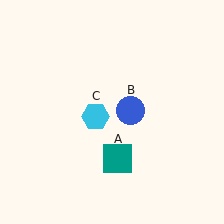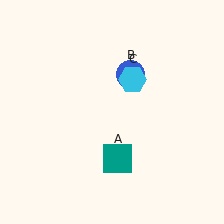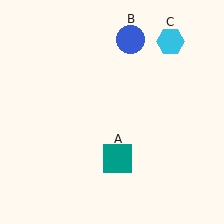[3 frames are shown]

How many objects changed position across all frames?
2 objects changed position: blue circle (object B), cyan hexagon (object C).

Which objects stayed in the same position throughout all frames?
Teal square (object A) remained stationary.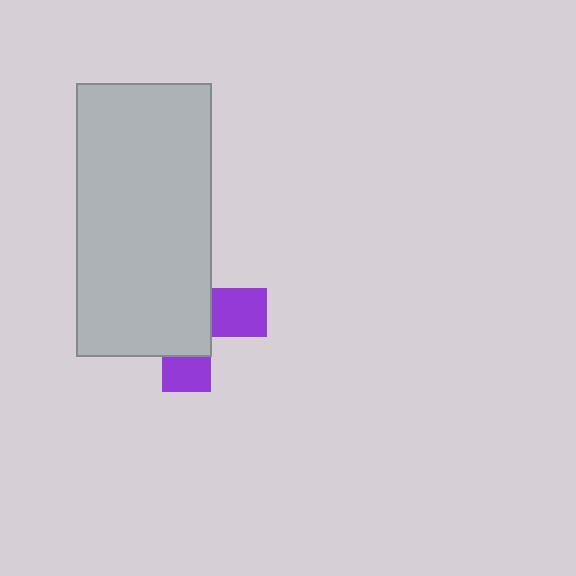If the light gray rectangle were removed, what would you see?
You would see the complete purple cross.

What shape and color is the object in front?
The object in front is a light gray rectangle.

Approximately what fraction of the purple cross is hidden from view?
Roughly 67% of the purple cross is hidden behind the light gray rectangle.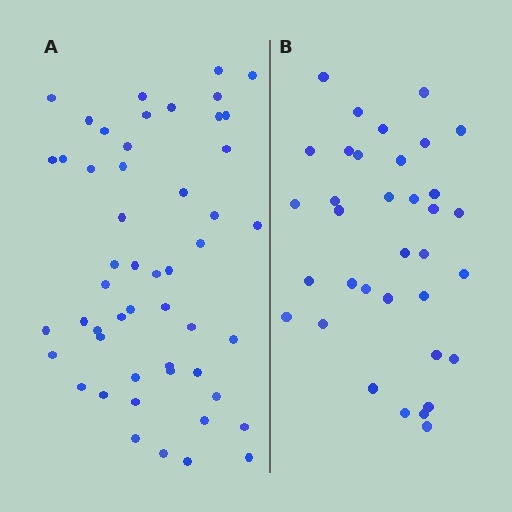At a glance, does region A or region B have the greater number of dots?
Region A (the left region) has more dots.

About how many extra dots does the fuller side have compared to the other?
Region A has approximately 15 more dots than region B.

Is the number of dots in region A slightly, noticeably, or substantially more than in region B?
Region A has substantially more. The ratio is roughly 1.5 to 1.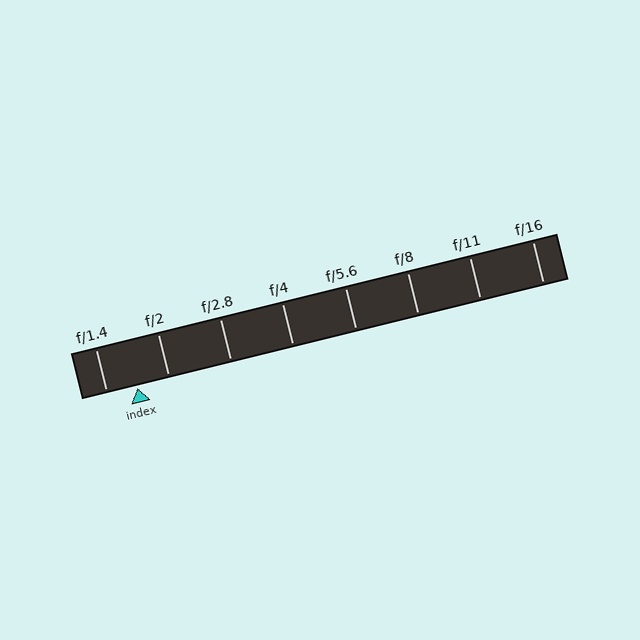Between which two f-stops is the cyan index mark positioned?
The index mark is between f/1.4 and f/2.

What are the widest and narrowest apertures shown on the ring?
The widest aperture shown is f/1.4 and the narrowest is f/16.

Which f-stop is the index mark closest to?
The index mark is closest to f/1.4.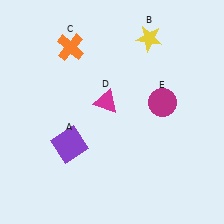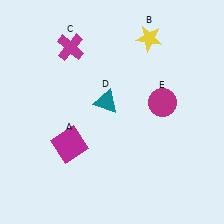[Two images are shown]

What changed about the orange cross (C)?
In Image 1, C is orange. In Image 2, it changed to magenta.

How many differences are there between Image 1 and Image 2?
There are 3 differences between the two images.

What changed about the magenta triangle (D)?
In Image 1, D is magenta. In Image 2, it changed to teal.